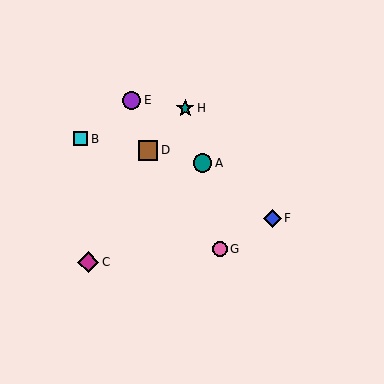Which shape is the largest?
The magenta diamond (labeled C) is the largest.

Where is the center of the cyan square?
The center of the cyan square is at (81, 139).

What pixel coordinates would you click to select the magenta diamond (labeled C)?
Click at (88, 262) to select the magenta diamond C.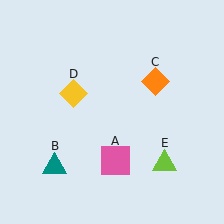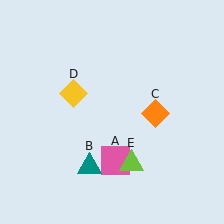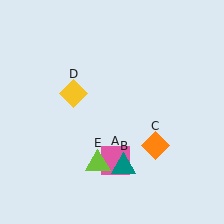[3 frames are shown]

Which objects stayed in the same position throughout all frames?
Pink square (object A) and yellow diamond (object D) remained stationary.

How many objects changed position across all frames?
3 objects changed position: teal triangle (object B), orange diamond (object C), lime triangle (object E).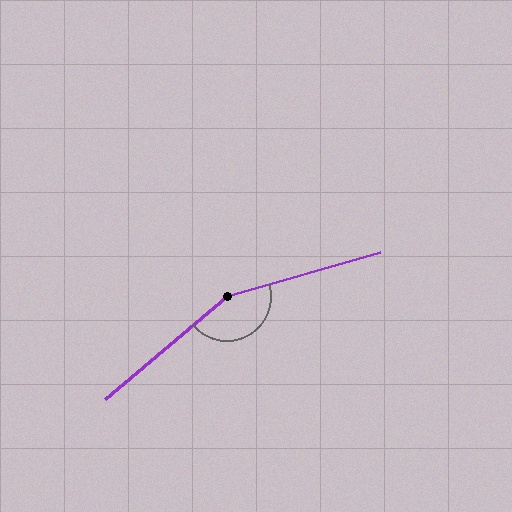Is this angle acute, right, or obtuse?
It is obtuse.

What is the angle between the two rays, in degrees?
Approximately 156 degrees.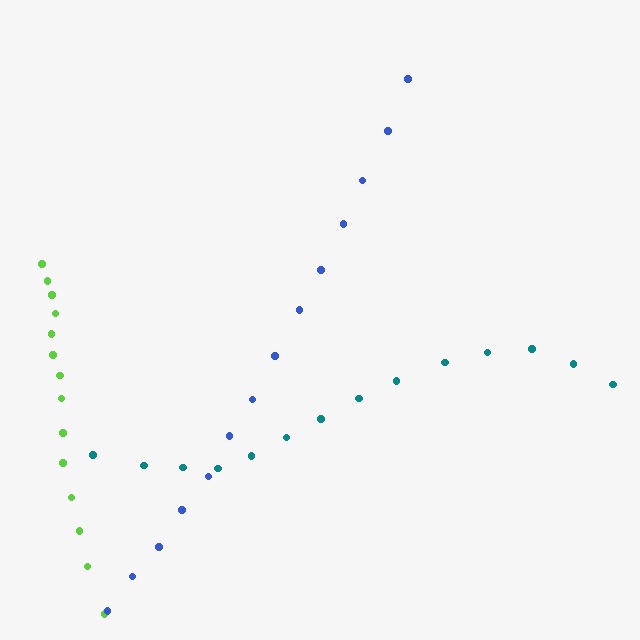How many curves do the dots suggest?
There are 3 distinct paths.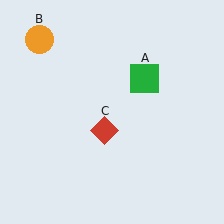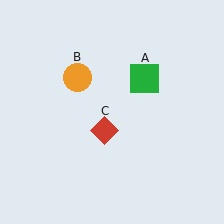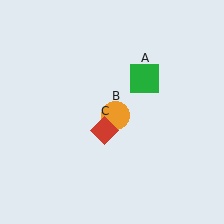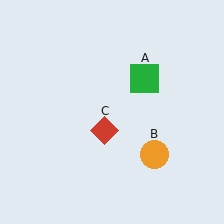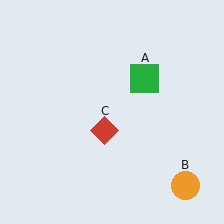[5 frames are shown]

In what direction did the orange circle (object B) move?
The orange circle (object B) moved down and to the right.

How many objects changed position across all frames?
1 object changed position: orange circle (object B).